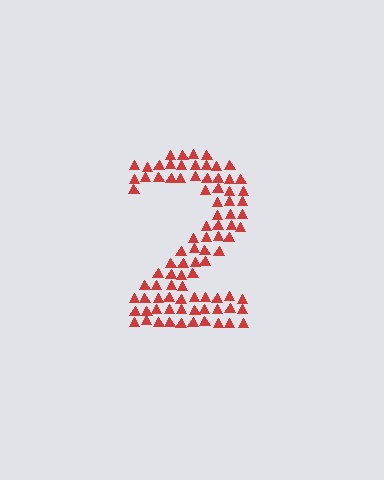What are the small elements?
The small elements are triangles.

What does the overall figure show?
The overall figure shows the digit 2.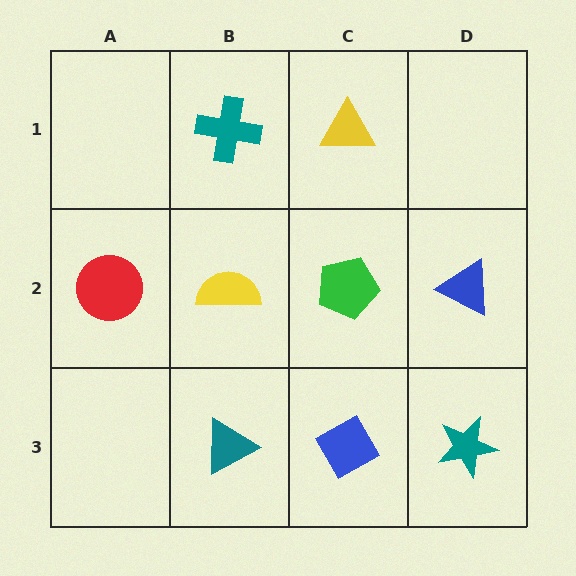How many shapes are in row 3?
3 shapes.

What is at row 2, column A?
A red circle.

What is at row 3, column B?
A teal triangle.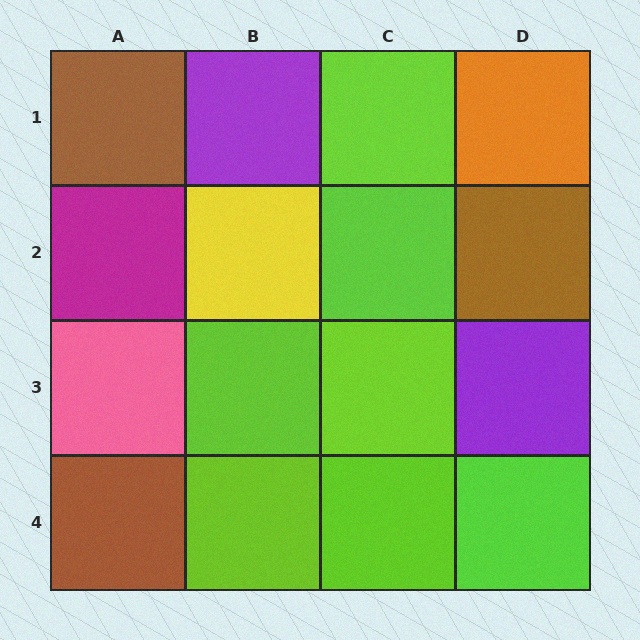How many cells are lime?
7 cells are lime.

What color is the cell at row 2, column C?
Lime.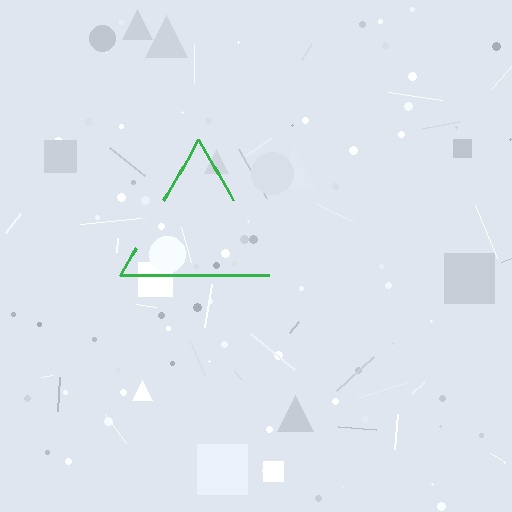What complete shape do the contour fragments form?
The contour fragments form a triangle.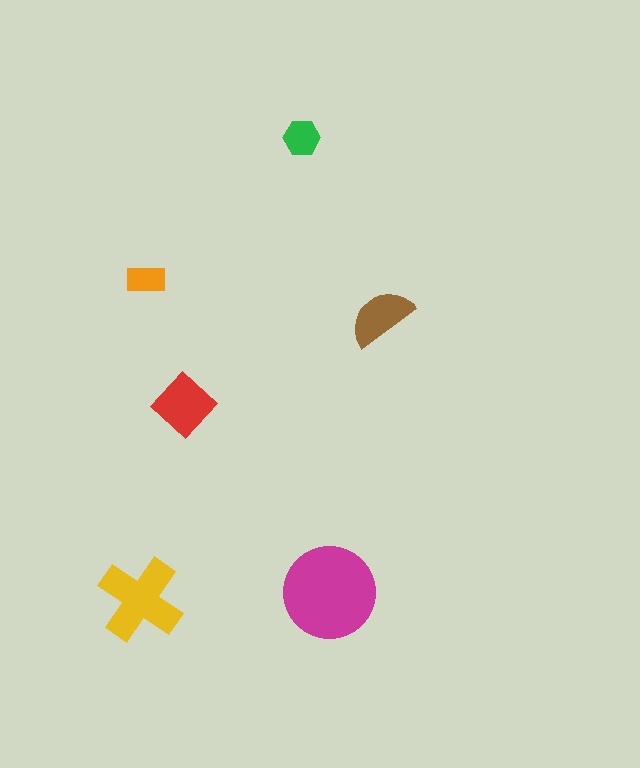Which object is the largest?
The magenta circle.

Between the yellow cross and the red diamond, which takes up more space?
The yellow cross.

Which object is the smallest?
The orange rectangle.